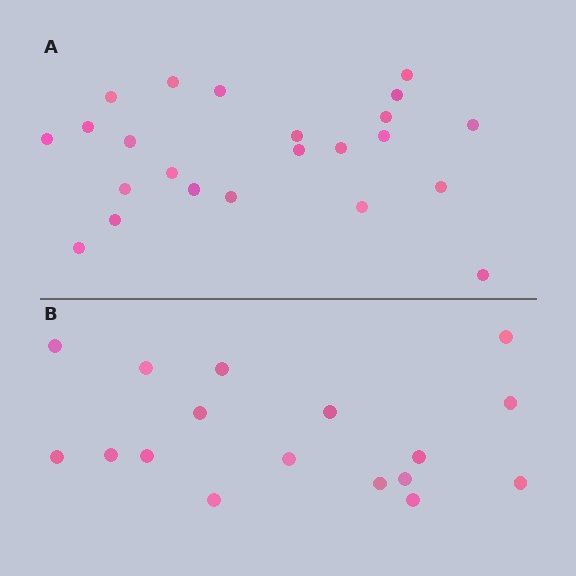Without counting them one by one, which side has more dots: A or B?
Region A (the top region) has more dots.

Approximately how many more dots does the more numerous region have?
Region A has about 6 more dots than region B.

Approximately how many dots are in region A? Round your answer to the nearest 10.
About 20 dots. (The exact count is 23, which rounds to 20.)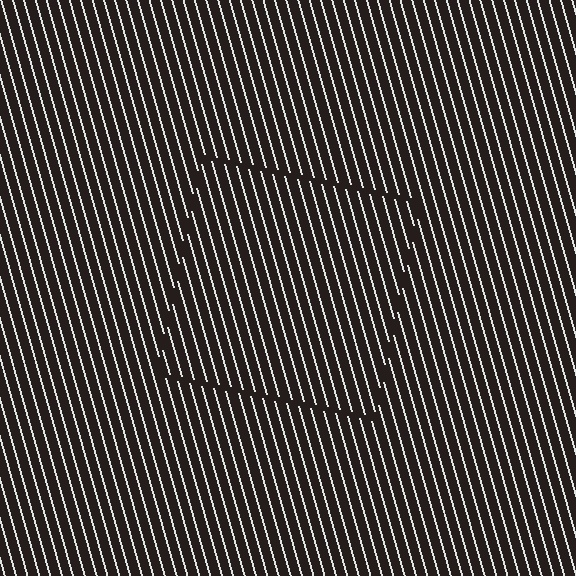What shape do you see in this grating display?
An illusory square. The interior of the shape contains the same grating, shifted by half a period — the contour is defined by the phase discontinuity where line-ends from the inner and outer gratings abut.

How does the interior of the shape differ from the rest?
The interior of the shape contains the same grating, shifted by half a period — the contour is defined by the phase discontinuity where line-ends from the inner and outer gratings abut.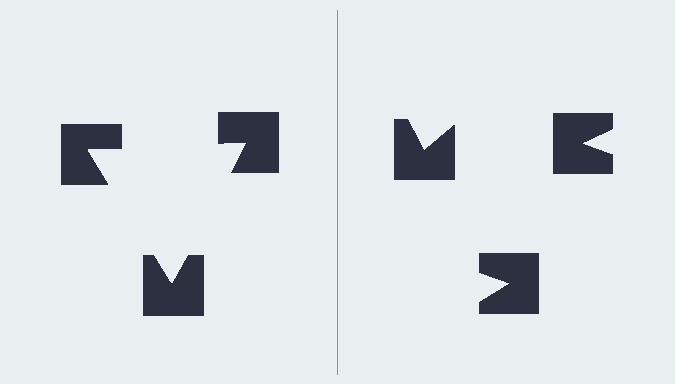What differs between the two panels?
The notched squares are positioned identically on both sides; only the wedge orientations differ. On the left they align to a triangle; on the right they are misaligned.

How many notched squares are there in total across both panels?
6 — 3 on each side.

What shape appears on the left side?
An illusory triangle.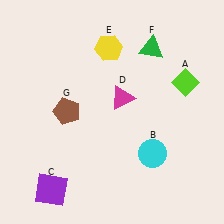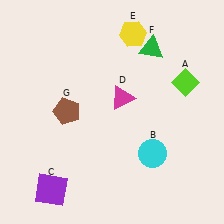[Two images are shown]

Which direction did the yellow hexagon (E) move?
The yellow hexagon (E) moved right.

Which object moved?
The yellow hexagon (E) moved right.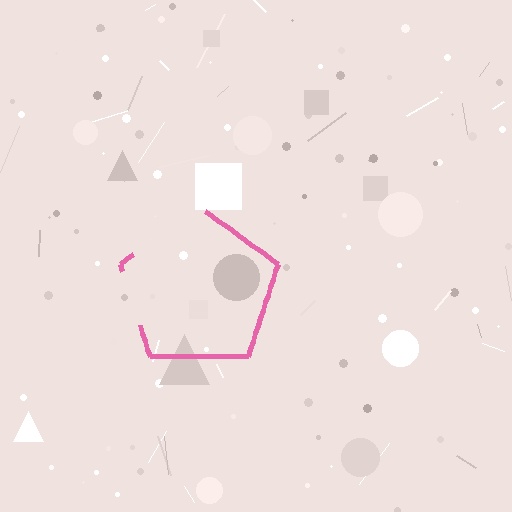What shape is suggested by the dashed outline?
The dashed outline suggests a pentagon.